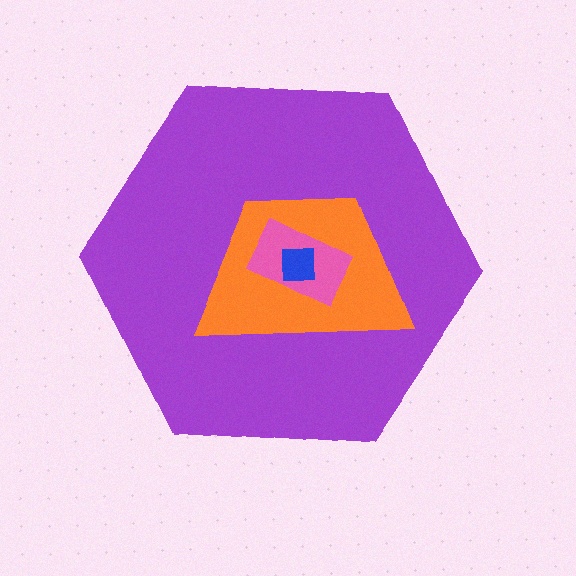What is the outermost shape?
The purple hexagon.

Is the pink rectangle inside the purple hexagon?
Yes.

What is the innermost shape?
The blue square.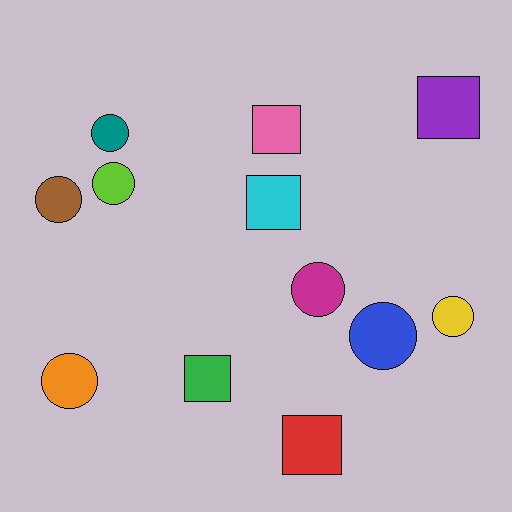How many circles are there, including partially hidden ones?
There are 7 circles.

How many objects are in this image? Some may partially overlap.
There are 12 objects.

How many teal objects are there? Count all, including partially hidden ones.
There is 1 teal object.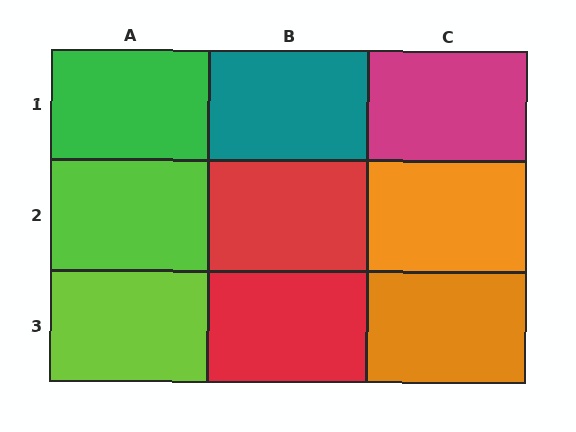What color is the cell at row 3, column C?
Orange.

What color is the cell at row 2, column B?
Red.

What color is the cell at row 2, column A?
Lime.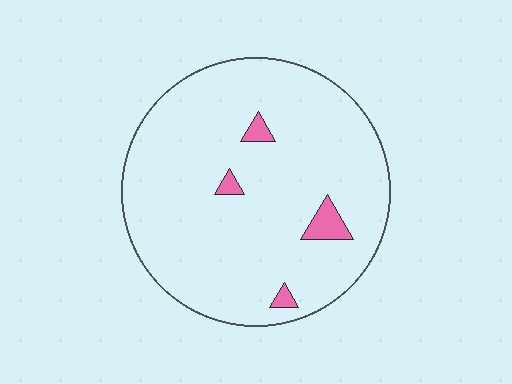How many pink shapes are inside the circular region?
4.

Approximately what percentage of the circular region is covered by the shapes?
Approximately 5%.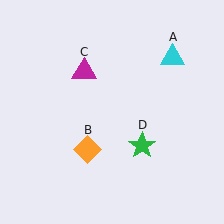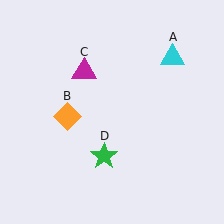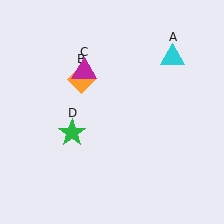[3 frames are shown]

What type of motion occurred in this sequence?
The orange diamond (object B), green star (object D) rotated clockwise around the center of the scene.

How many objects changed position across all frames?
2 objects changed position: orange diamond (object B), green star (object D).